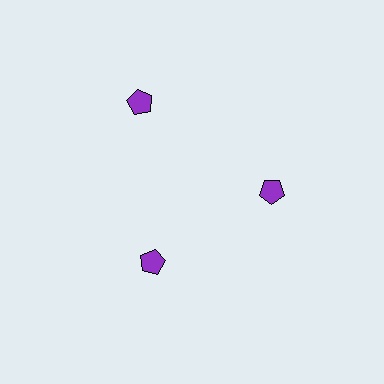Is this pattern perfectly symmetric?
No. The 3 purple pentagons are arranged in a ring, but one element near the 11 o'clock position is pushed outward from the center, breaking the 3-fold rotational symmetry.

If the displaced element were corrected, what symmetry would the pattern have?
It would have 3-fold rotational symmetry — the pattern would map onto itself every 120 degrees.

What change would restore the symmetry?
The symmetry would be restored by moving it inward, back onto the ring so that all 3 pentagons sit at equal angles and equal distance from the center.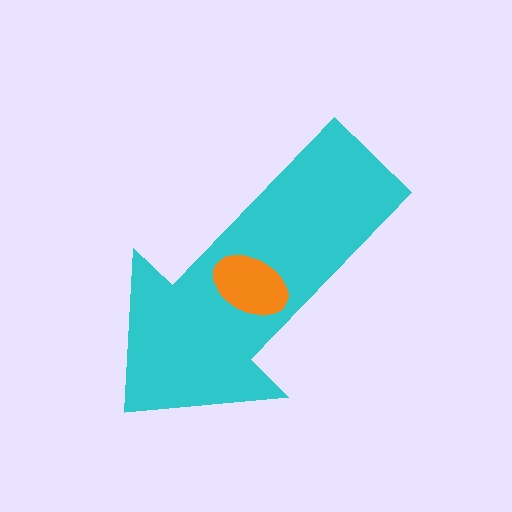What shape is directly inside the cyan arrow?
The orange ellipse.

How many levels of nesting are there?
2.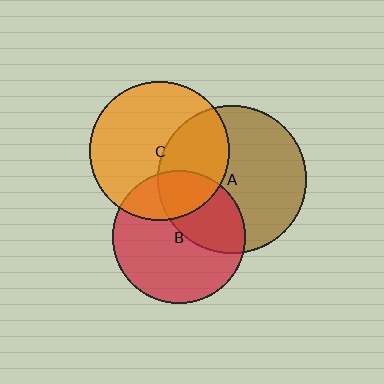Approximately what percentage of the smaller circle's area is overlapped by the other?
Approximately 25%.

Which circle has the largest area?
Circle A (brown).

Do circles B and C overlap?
Yes.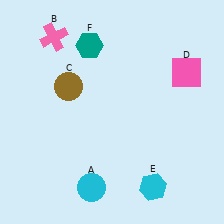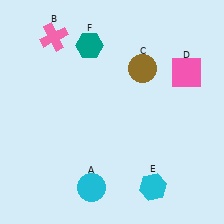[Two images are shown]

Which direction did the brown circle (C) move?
The brown circle (C) moved right.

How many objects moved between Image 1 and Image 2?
1 object moved between the two images.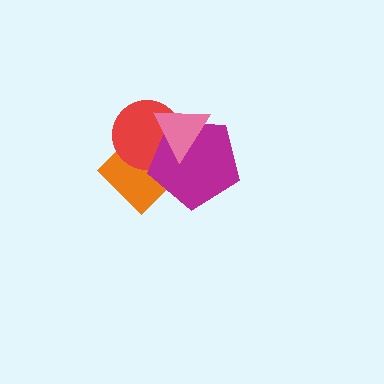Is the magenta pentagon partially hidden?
Yes, it is partially covered by another shape.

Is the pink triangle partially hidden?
No, no other shape covers it.